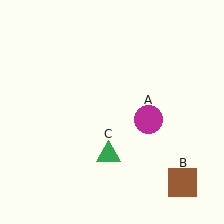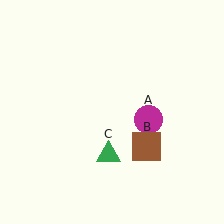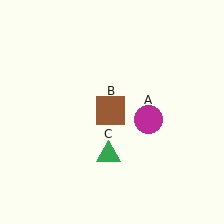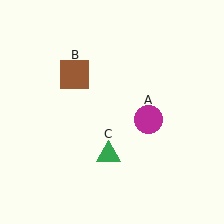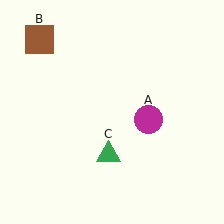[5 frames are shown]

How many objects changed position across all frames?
1 object changed position: brown square (object B).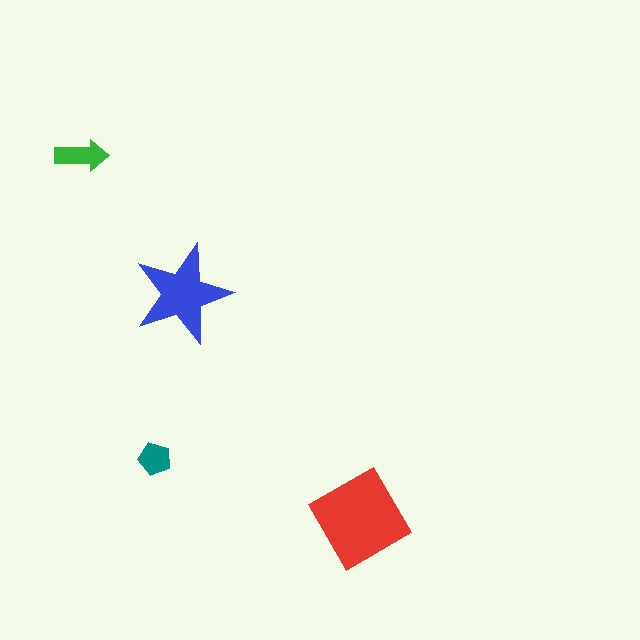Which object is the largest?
The red square.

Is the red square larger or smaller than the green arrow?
Larger.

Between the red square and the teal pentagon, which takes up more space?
The red square.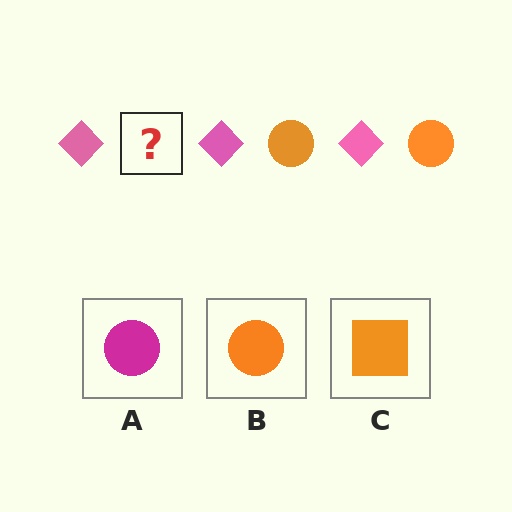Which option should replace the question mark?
Option B.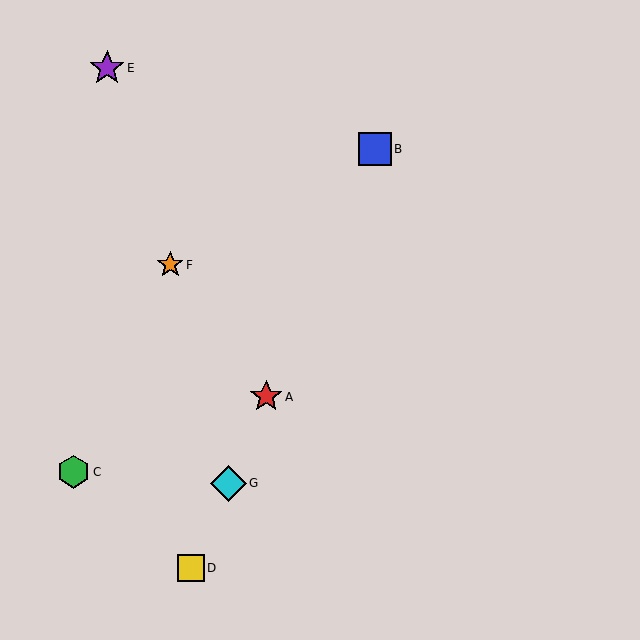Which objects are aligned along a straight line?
Objects A, B, D, G are aligned along a straight line.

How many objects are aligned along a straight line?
4 objects (A, B, D, G) are aligned along a straight line.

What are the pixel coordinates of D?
Object D is at (191, 568).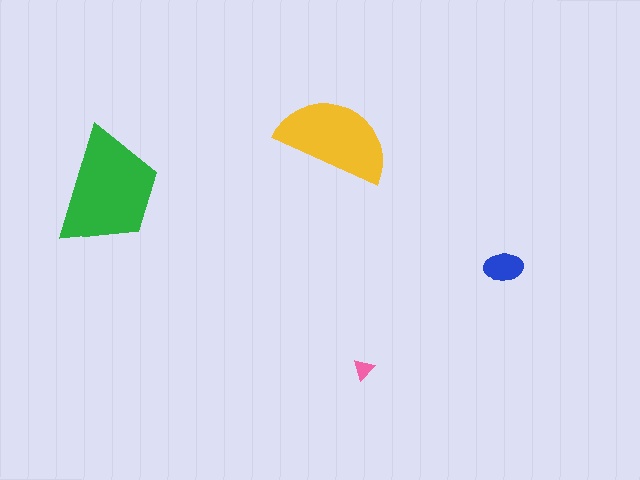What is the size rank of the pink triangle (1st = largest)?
4th.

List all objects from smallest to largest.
The pink triangle, the blue ellipse, the yellow semicircle, the green trapezoid.